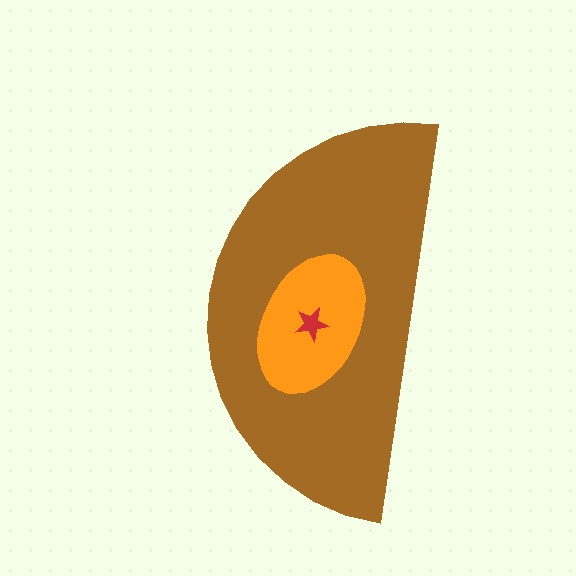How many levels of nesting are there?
3.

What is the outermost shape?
The brown semicircle.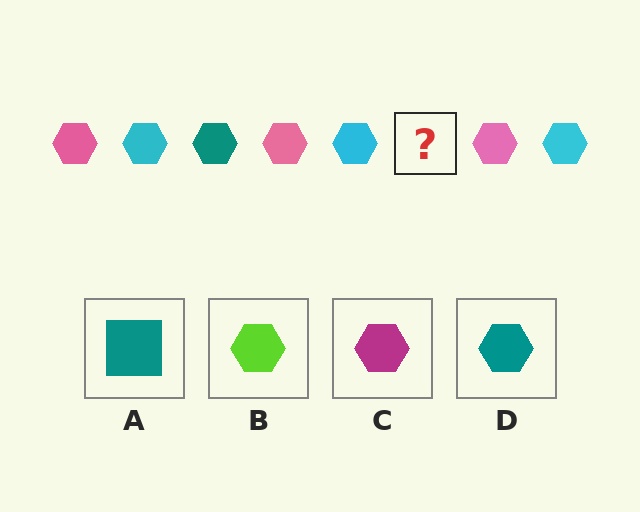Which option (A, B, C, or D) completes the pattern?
D.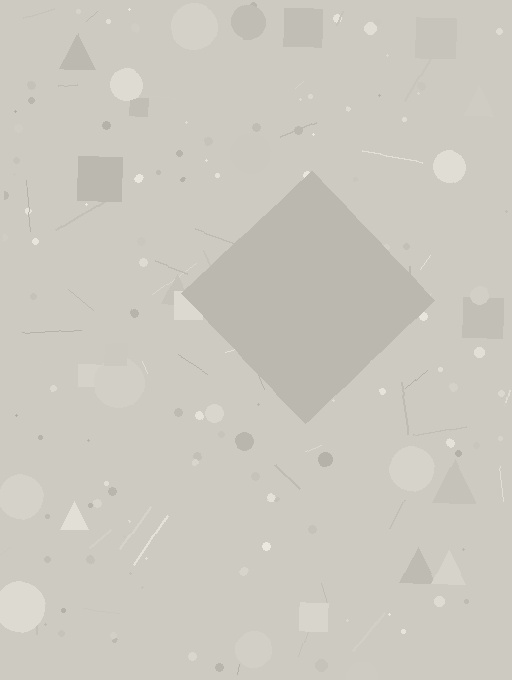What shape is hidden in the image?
A diamond is hidden in the image.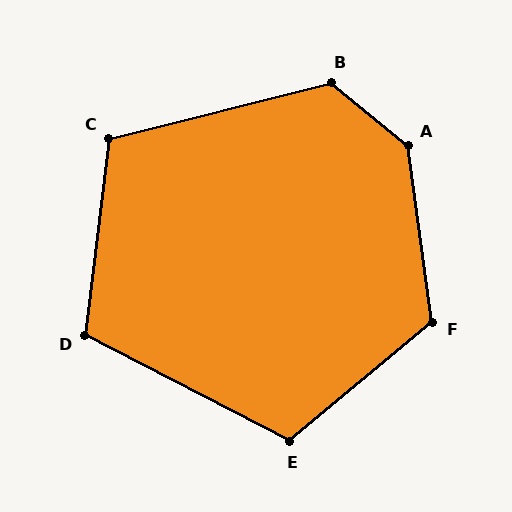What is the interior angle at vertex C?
Approximately 111 degrees (obtuse).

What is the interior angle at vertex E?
Approximately 113 degrees (obtuse).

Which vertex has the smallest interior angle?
D, at approximately 111 degrees.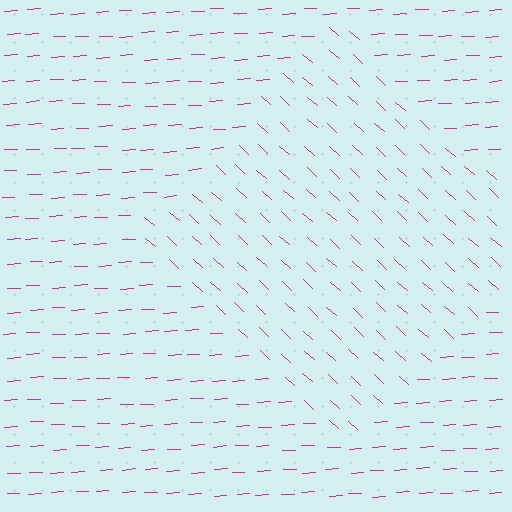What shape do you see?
I see a diamond.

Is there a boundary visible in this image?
Yes, there is a texture boundary formed by a change in line orientation.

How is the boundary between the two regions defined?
The boundary is defined purely by a change in line orientation (approximately 45 degrees difference). All lines are the same color and thickness.